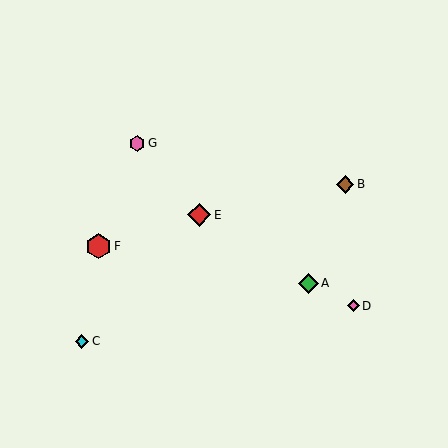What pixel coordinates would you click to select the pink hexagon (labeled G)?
Click at (137, 144) to select the pink hexagon G.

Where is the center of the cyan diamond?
The center of the cyan diamond is at (82, 341).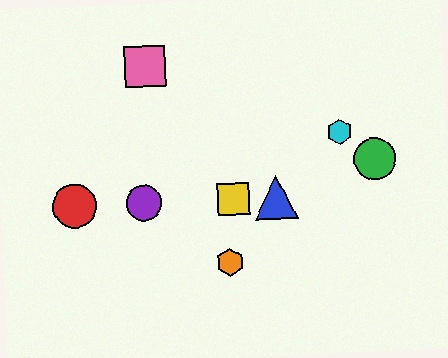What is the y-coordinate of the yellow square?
The yellow square is at y≈199.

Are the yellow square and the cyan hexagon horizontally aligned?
No, the yellow square is at y≈199 and the cyan hexagon is at y≈132.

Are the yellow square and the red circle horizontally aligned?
Yes, both are at y≈199.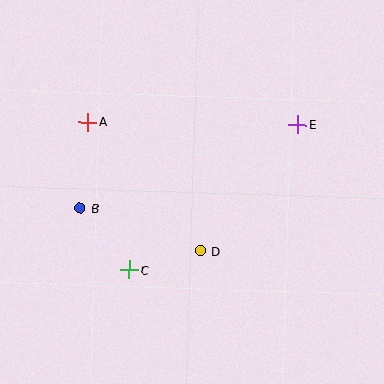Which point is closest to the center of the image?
Point D at (201, 251) is closest to the center.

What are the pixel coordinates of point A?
Point A is at (88, 122).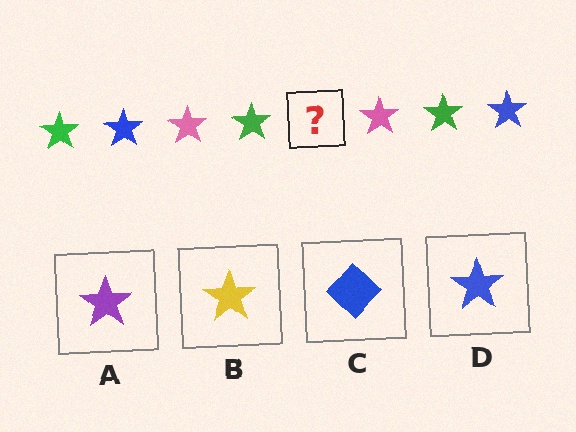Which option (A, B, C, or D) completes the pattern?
D.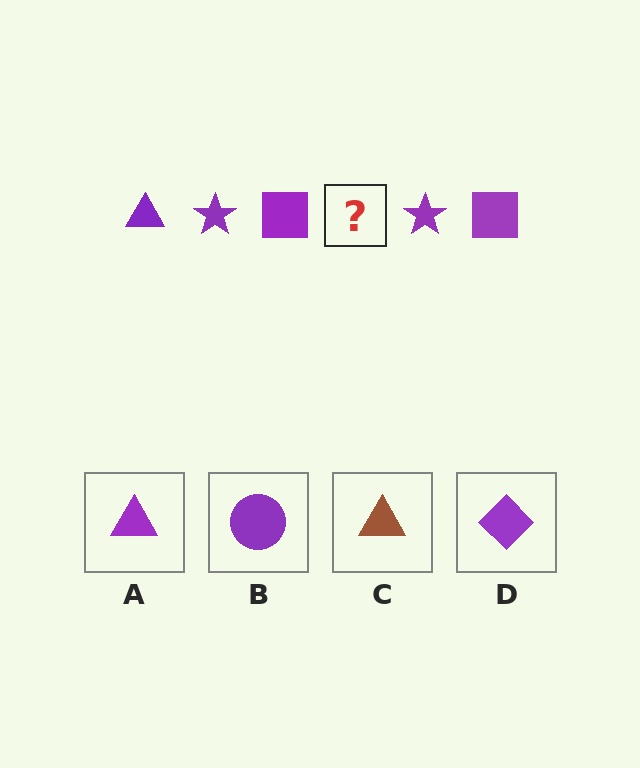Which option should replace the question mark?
Option A.